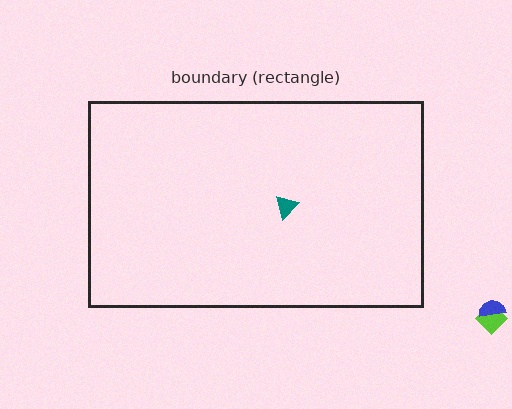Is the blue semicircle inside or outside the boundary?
Outside.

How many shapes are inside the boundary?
1 inside, 2 outside.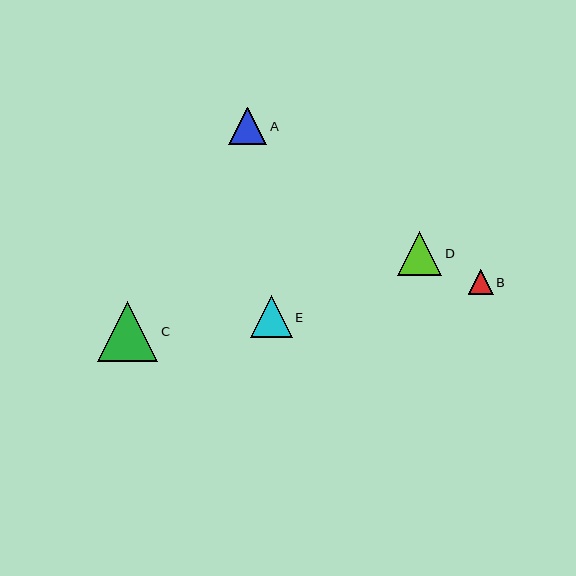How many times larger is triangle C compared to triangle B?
Triangle C is approximately 2.4 times the size of triangle B.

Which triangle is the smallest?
Triangle B is the smallest with a size of approximately 25 pixels.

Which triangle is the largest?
Triangle C is the largest with a size of approximately 60 pixels.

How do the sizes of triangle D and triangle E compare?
Triangle D and triangle E are approximately the same size.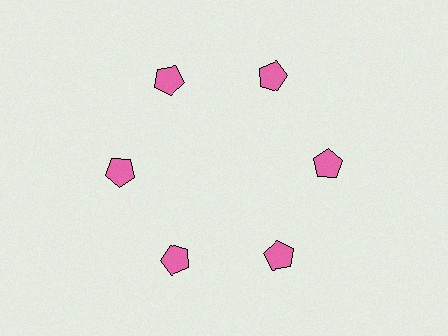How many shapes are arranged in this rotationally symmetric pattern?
There are 6 shapes, arranged in 6 groups of 1.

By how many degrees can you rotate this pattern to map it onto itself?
The pattern maps onto itself every 60 degrees of rotation.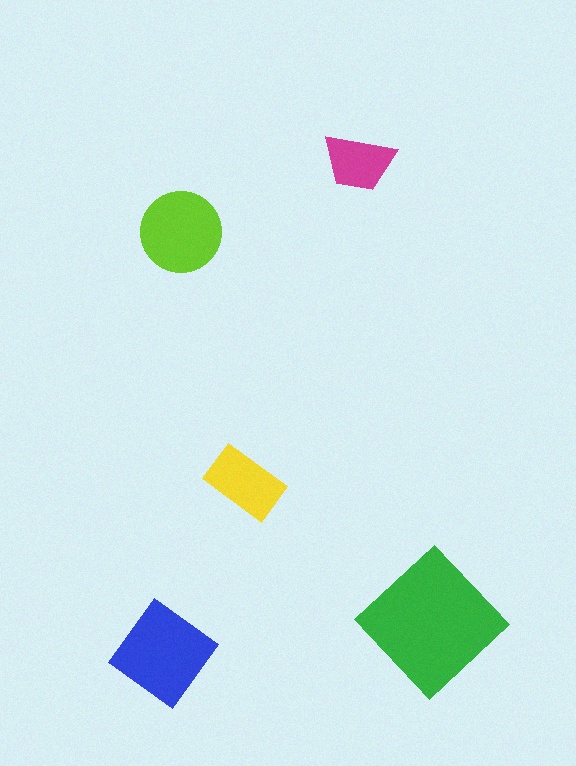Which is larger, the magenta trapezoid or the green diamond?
The green diamond.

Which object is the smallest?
The magenta trapezoid.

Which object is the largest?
The green diamond.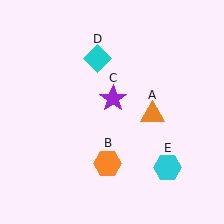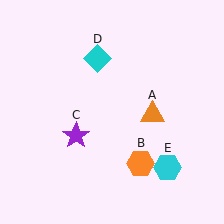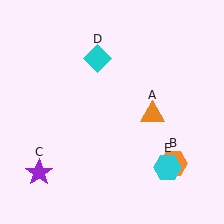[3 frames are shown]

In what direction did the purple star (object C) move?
The purple star (object C) moved down and to the left.